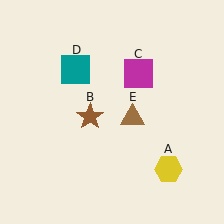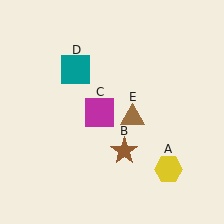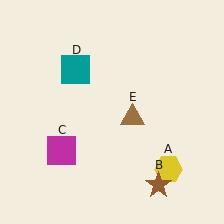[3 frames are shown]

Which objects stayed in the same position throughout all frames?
Yellow hexagon (object A) and teal square (object D) and brown triangle (object E) remained stationary.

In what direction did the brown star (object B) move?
The brown star (object B) moved down and to the right.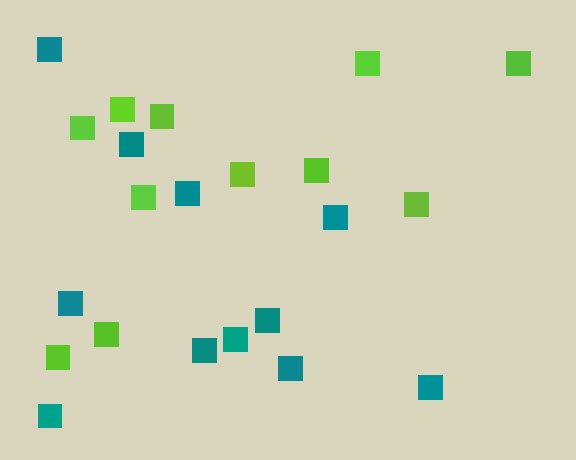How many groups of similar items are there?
There are 2 groups: one group of lime squares (11) and one group of teal squares (11).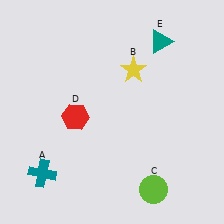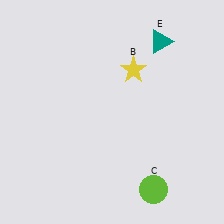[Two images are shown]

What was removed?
The teal cross (A), the red hexagon (D) were removed in Image 2.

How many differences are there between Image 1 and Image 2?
There are 2 differences between the two images.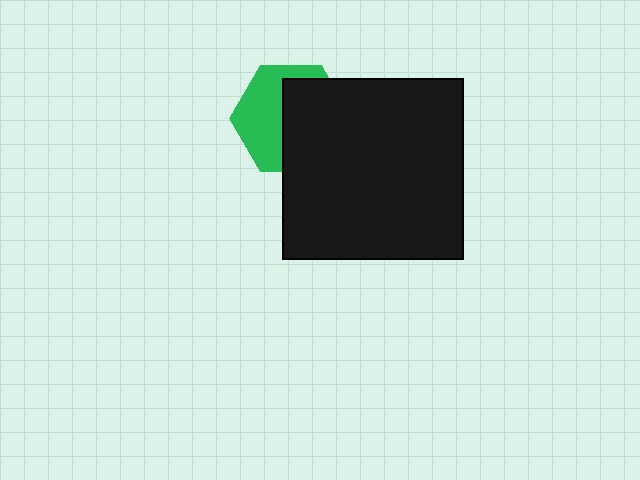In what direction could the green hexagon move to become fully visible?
The green hexagon could move left. That would shift it out from behind the black square entirely.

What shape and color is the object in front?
The object in front is a black square.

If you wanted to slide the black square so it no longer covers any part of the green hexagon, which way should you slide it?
Slide it right — that is the most direct way to separate the two shapes.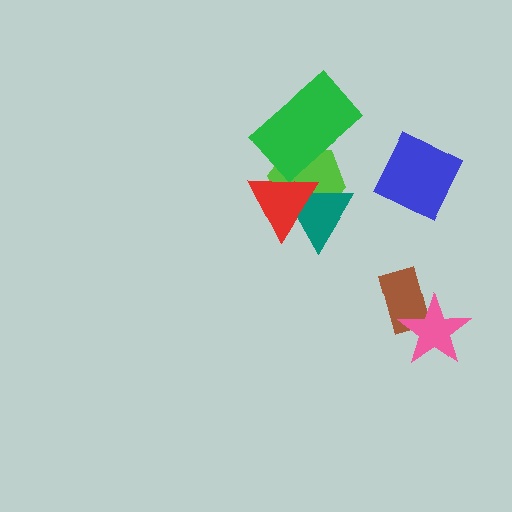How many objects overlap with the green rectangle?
2 objects overlap with the green rectangle.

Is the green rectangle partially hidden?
Yes, it is partially covered by another shape.